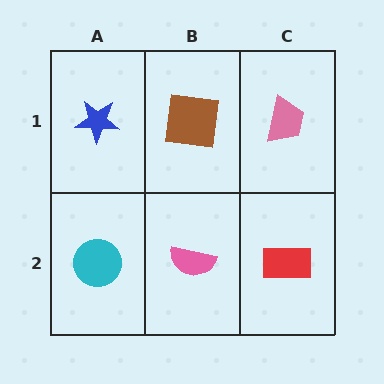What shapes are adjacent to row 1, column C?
A red rectangle (row 2, column C), a brown square (row 1, column B).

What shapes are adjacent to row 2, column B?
A brown square (row 1, column B), a cyan circle (row 2, column A), a red rectangle (row 2, column C).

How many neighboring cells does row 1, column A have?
2.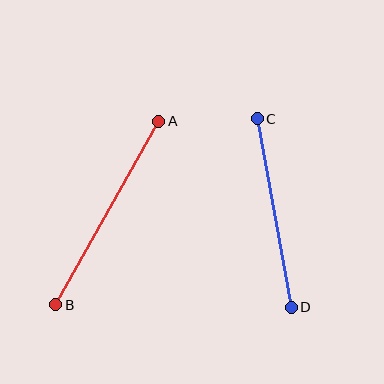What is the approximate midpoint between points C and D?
The midpoint is at approximately (274, 213) pixels.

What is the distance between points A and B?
The distance is approximately 211 pixels.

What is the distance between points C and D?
The distance is approximately 191 pixels.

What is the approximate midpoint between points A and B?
The midpoint is at approximately (107, 213) pixels.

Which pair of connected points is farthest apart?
Points A and B are farthest apart.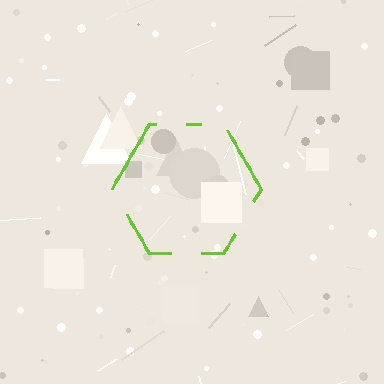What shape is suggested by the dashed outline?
The dashed outline suggests a hexagon.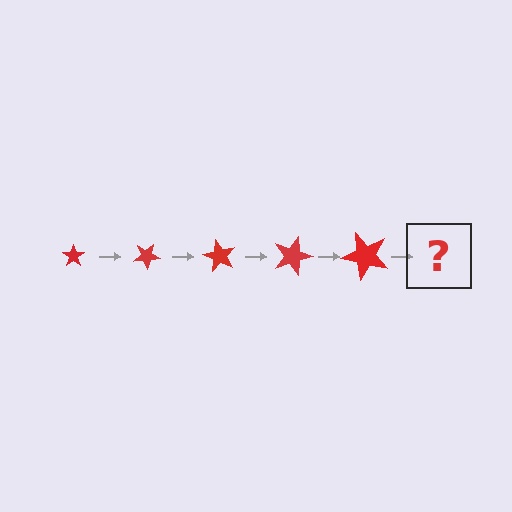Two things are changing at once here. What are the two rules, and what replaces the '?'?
The two rules are that the star grows larger each step and it rotates 30 degrees each step. The '?' should be a star, larger than the previous one and rotated 150 degrees from the start.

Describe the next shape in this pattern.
It should be a star, larger than the previous one and rotated 150 degrees from the start.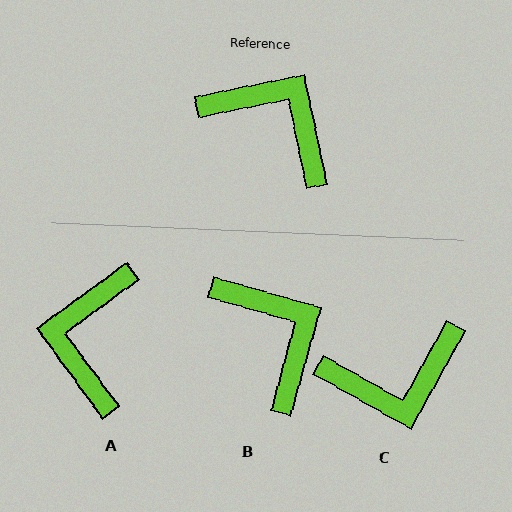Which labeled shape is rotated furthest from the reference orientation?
C, about 131 degrees away.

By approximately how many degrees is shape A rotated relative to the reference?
Approximately 114 degrees counter-clockwise.